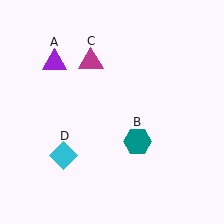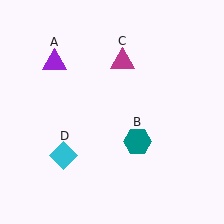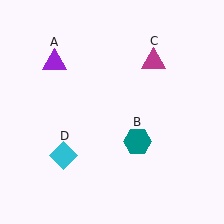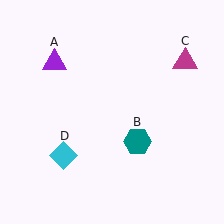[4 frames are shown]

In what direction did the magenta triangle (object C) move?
The magenta triangle (object C) moved right.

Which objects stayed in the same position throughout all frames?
Purple triangle (object A) and teal hexagon (object B) and cyan diamond (object D) remained stationary.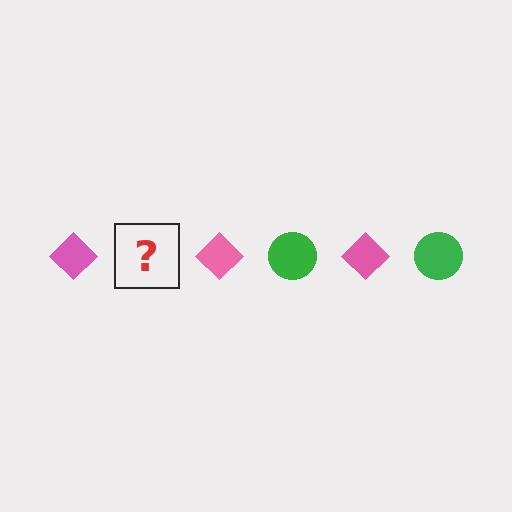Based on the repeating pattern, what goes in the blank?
The blank should be a green circle.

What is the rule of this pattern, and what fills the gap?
The rule is that the pattern alternates between pink diamond and green circle. The gap should be filled with a green circle.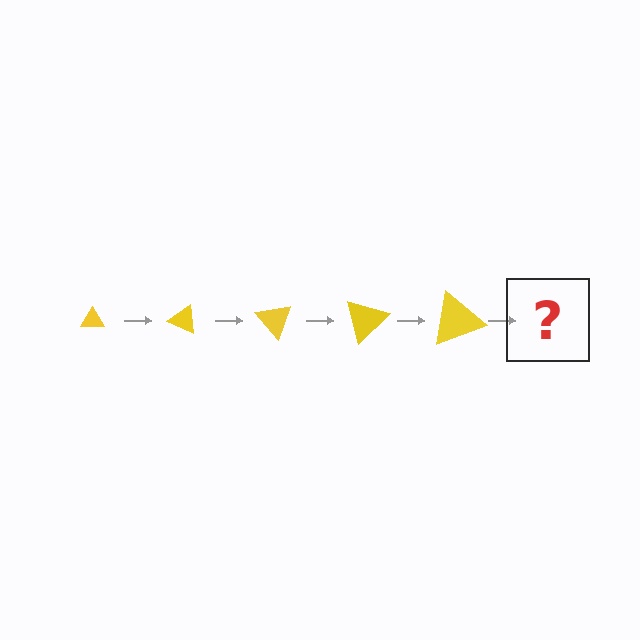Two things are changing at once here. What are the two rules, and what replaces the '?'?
The two rules are that the triangle grows larger each step and it rotates 25 degrees each step. The '?' should be a triangle, larger than the previous one and rotated 125 degrees from the start.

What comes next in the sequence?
The next element should be a triangle, larger than the previous one and rotated 125 degrees from the start.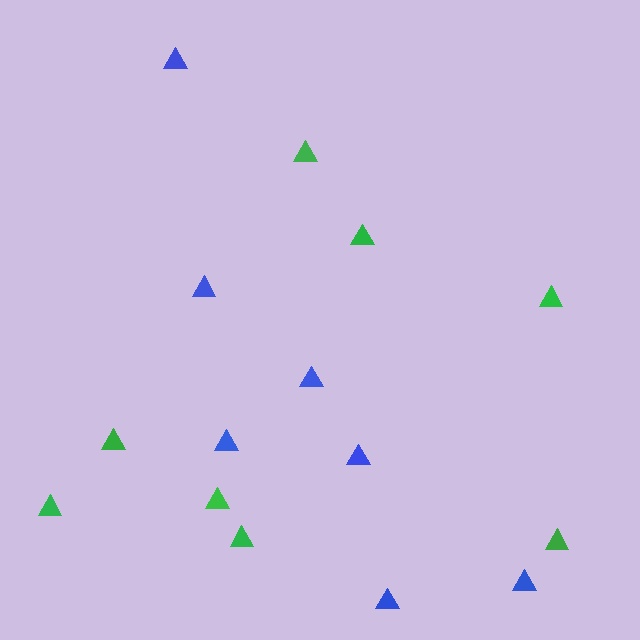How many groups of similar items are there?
There are 2 groups: one group of blue triangles (7) and one group of green triangles (8).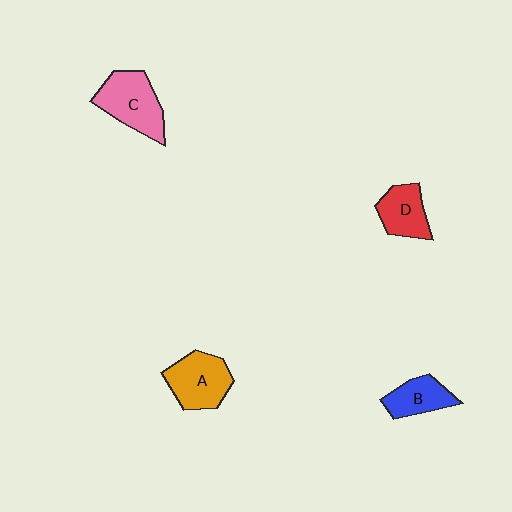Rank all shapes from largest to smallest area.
From largest to smallest: C (pink), A (orange), D (red), B (blue).